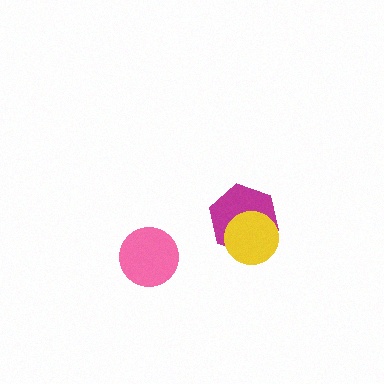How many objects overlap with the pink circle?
0 objects overlap with the pink circle.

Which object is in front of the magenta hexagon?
The yellow circle is in front of the magenta hexagon.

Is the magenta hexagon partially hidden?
Yes, it is partially covered by another shape.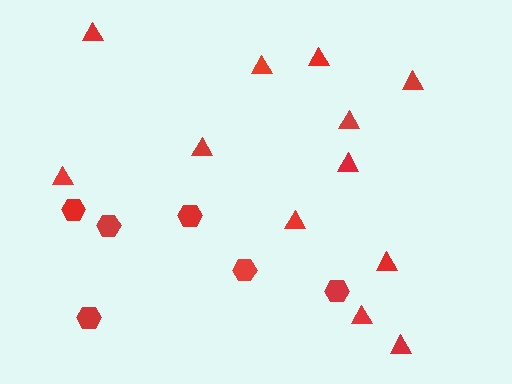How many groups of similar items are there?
There are 2 groups: one group of hexagons (6) and one group of triangles (12).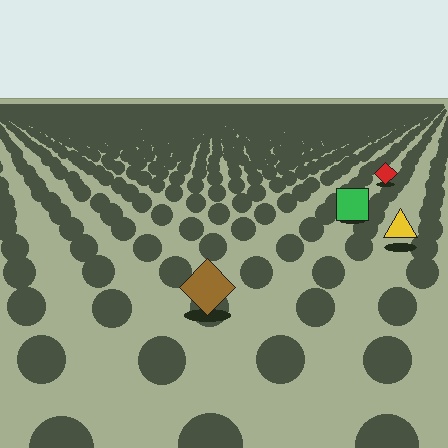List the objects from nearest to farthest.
From nearest to farthest: the brown diamond, the yellow triangle, the green square, the red diamond.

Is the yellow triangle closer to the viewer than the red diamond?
Yes. The yellow triangle is closer — you can tell from the texture gradient: the ground texture is coarser near it.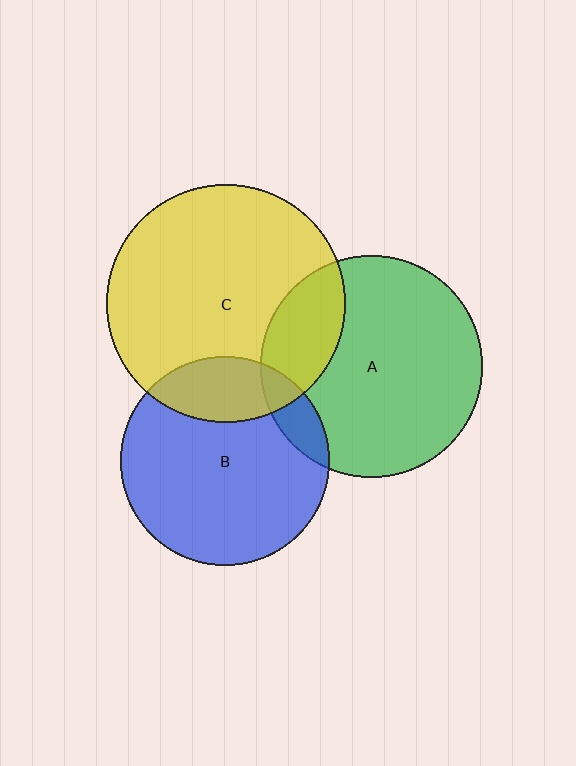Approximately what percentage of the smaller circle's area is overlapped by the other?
Approximately 20%.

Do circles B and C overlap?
Yes.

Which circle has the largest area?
Circle C (yellow).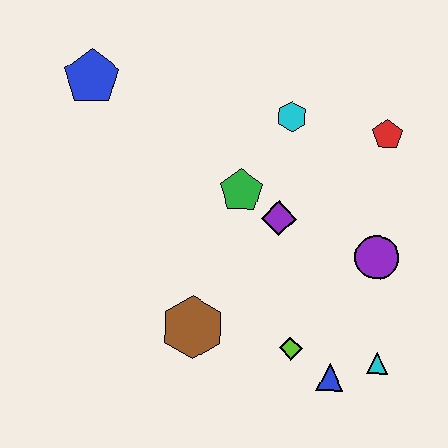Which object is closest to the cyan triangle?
The blue triangle is closest to the cyan triangle.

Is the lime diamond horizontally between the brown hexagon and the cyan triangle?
Yes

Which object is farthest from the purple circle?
The blue pentagon is farthest from the purple circle.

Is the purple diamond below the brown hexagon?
No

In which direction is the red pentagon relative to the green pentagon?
The red pentagon is to the right of the green pentagon.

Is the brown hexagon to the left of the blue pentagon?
No